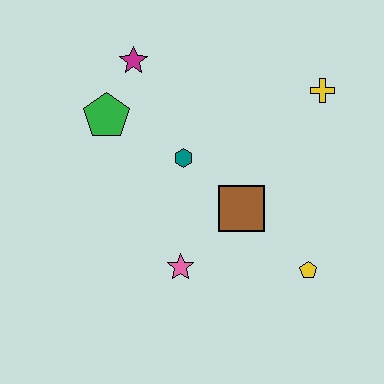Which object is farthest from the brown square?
The magenta star is farthest from the brown square.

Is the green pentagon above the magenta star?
No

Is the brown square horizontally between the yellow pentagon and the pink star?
Yes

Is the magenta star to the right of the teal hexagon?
No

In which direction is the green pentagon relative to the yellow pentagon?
The green pentagon is to the left of the yellow pentagon.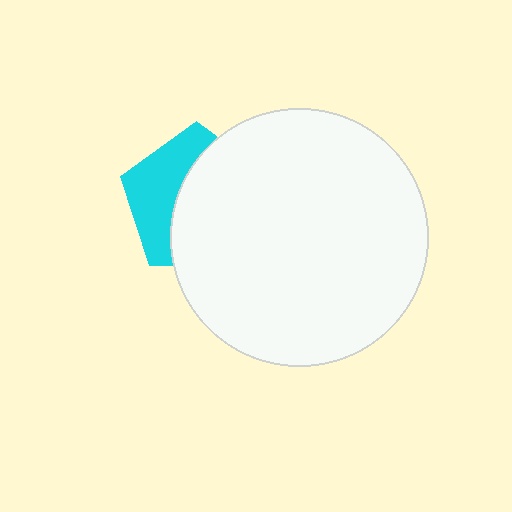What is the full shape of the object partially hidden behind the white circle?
The partially hidden object is a cyan pentagon.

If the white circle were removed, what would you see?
You would see the complete cyan pentagon.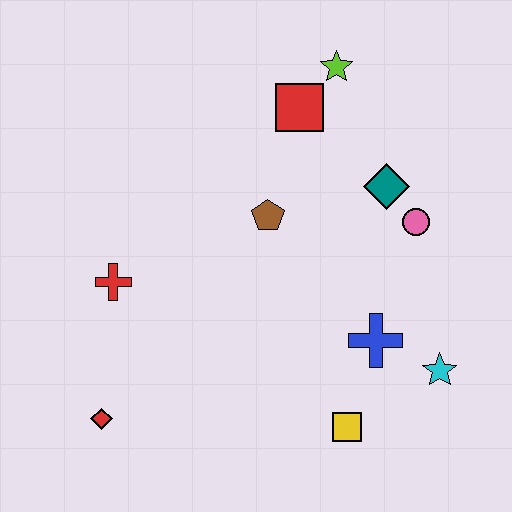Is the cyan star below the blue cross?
Yes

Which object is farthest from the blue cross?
The red diamond is farthest from the blue cross.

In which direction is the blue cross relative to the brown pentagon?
The blue cross is below the brown pentagon.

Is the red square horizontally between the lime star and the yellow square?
No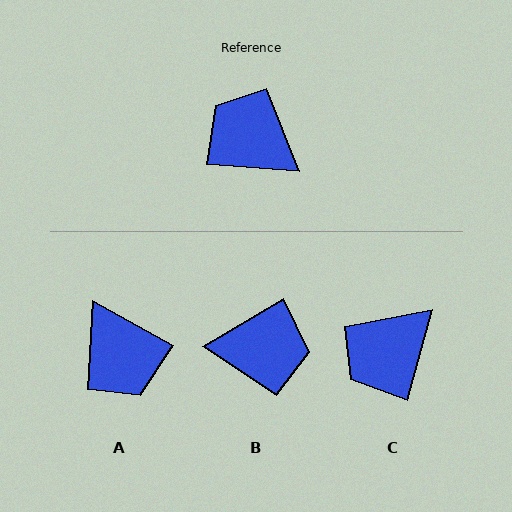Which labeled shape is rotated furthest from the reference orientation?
A, about 155 degrees away.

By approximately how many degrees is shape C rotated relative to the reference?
Approximately 78 degrees counter-clockwise.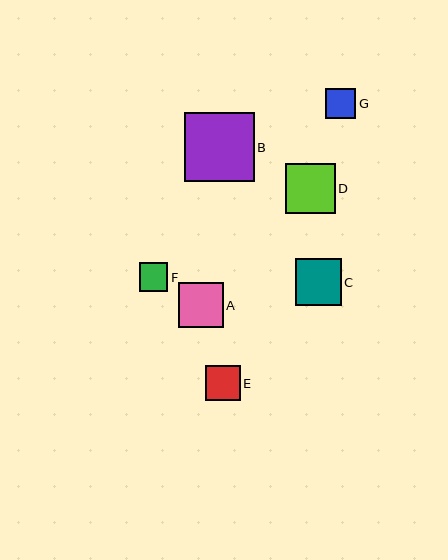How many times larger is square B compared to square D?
Square B is approximately 1.4 times the size of square D.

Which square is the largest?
Square B is the largest with a size of approximately 70 pixels.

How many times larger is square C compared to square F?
Square C is approximately 1.6 times the size of square F.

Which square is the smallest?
Square F is the smallest with a size of approximately 28 pixels.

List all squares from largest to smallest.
From largest to smallest: B, D, C, A, E, G, F.